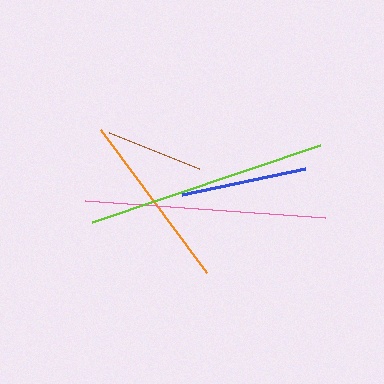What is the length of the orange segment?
The orange segment is approximately 178 pixels long.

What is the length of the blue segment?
The blue segment is approximately 127 pixels long.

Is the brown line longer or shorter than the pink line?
The pink line is longer than the brown line.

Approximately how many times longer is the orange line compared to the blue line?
The orange line is approximately 1.4 times the length of the blue line.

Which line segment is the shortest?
The brown line is the shortest at approximately 96 pixels.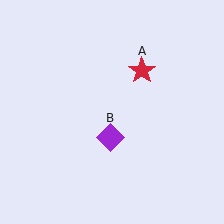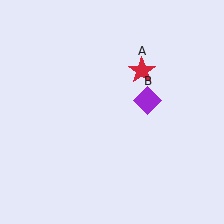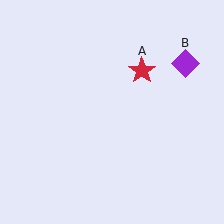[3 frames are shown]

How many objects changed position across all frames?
1 object changed position: purple diamond (object B).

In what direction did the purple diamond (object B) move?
The purple diamond (object B) moved up and to the right.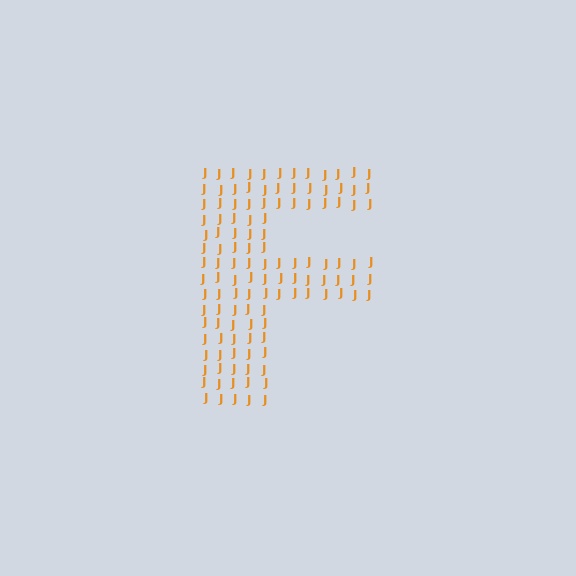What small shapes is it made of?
It is made of small letter J's.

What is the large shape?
The large shape is the letter F.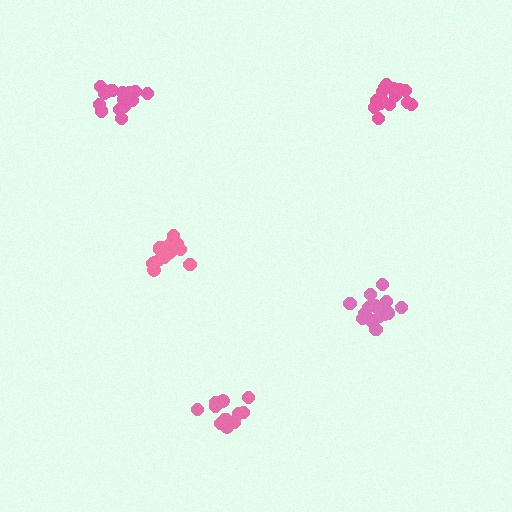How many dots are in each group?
Group 1: 18 dots, Group 2: 18 dots, Group 3: 16 dots, Group 4: 17 dots, Group 5: 15 dots (84 total).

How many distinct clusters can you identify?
There are 5 distinct clusters.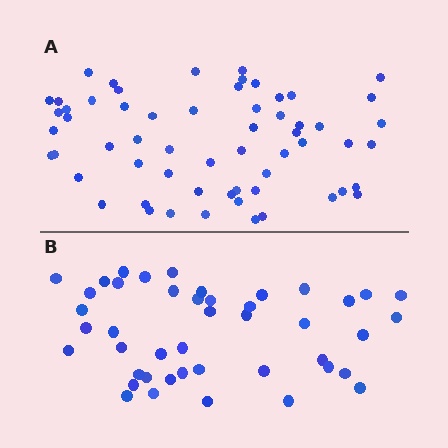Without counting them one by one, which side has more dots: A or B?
Region A (the top region) has more dots.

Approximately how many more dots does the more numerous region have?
Region A has approximately 15 more dots than region B.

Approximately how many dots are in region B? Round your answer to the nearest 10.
About 40 dots. (The exact count is 44, which rounds to 40.)